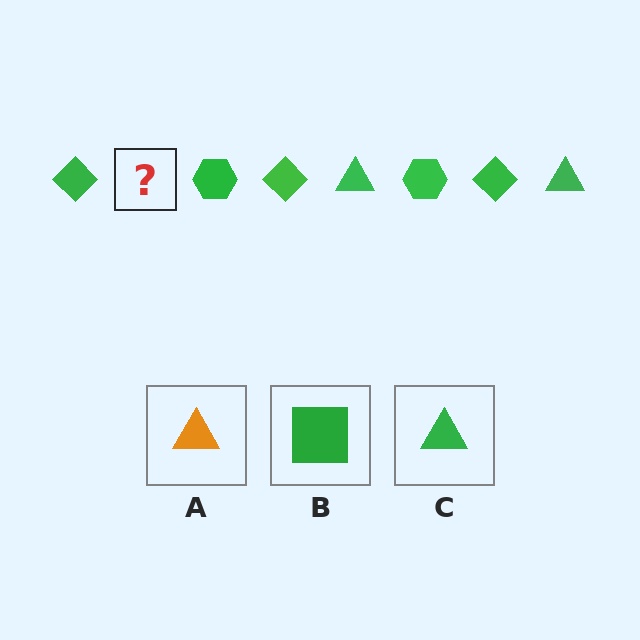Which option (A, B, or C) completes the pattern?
C.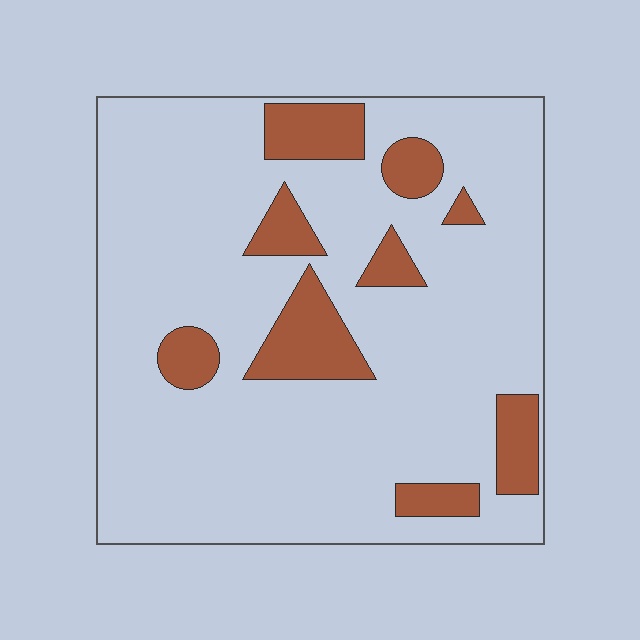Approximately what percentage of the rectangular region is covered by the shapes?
Approximately 15%.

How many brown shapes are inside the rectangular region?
9.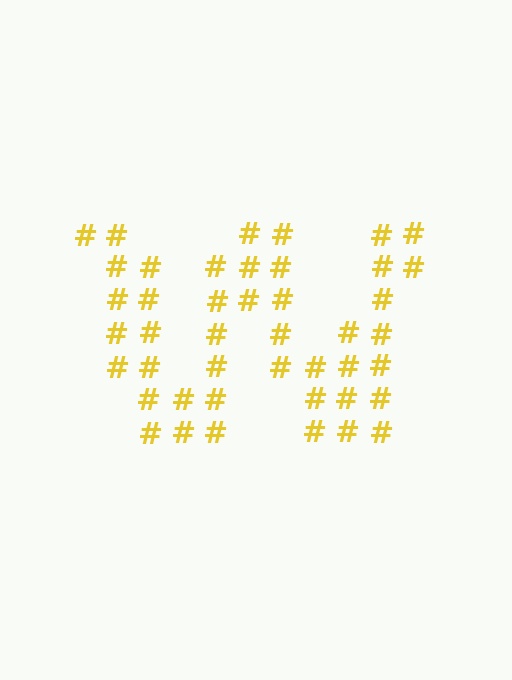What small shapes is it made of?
It is made of small hash symbols.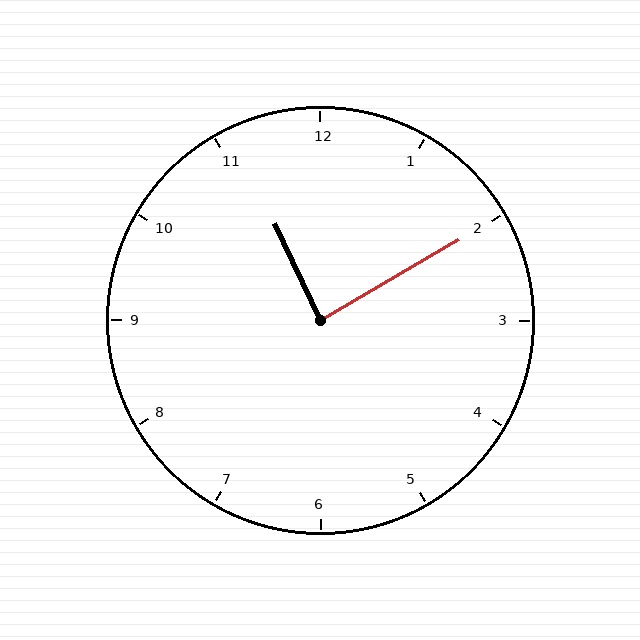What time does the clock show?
11:10.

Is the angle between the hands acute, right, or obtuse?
It is right.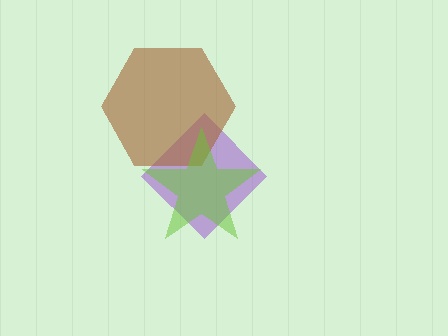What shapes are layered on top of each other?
The layered shapes are: a purple diamond, a brown hexagon, a lime star.